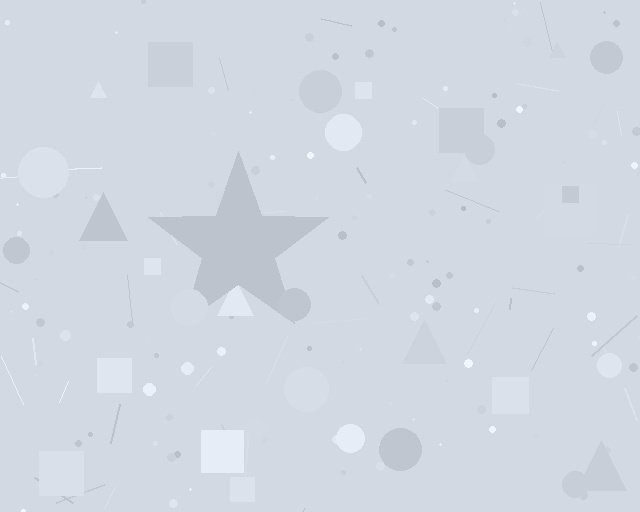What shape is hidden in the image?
A star is hidden in the image.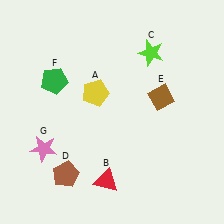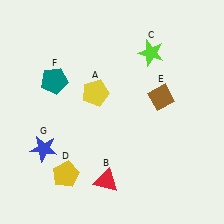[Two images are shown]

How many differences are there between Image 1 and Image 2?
There are 3 differences between the two images.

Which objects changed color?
D changed from brown to yellow. F changed from green to teal. G changed from pink to blue.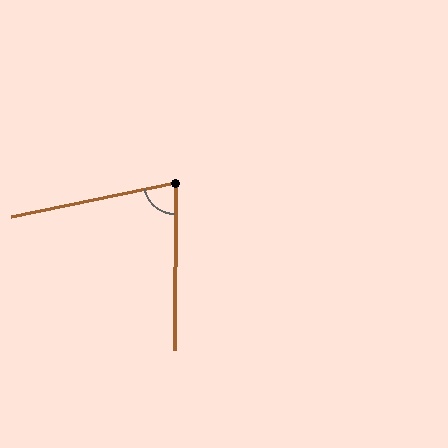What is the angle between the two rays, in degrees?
Approximately 78 degrees.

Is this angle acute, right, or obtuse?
It is acute.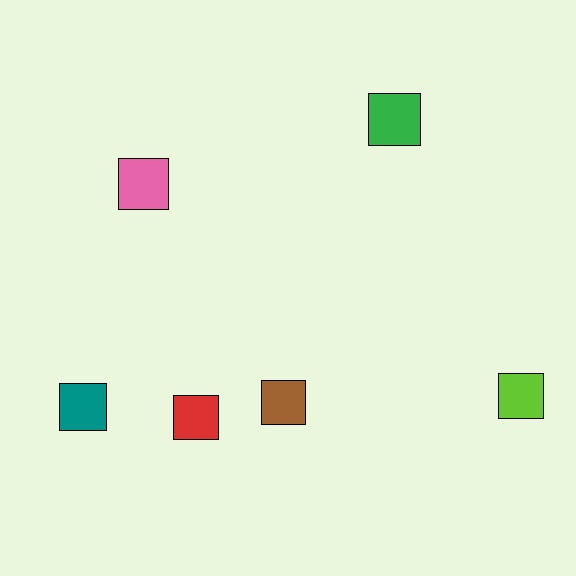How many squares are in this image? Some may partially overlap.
There are 6 squares.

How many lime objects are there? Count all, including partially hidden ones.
There is 1 lime object.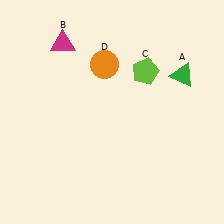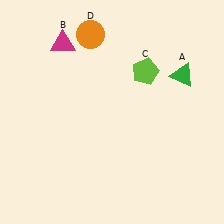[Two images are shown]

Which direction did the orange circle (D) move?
The orange circle (D) moved up.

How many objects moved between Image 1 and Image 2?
1 object moved between the two images.